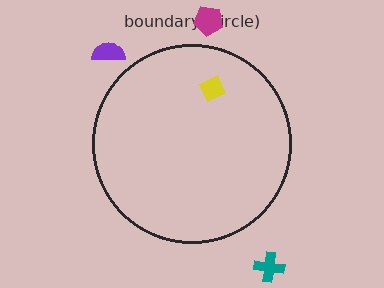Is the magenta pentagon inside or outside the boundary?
Outside.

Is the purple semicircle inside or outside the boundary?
Outside.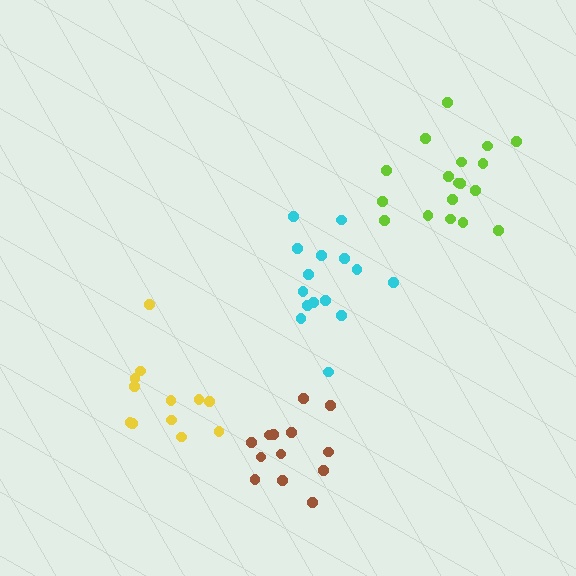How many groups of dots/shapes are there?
There are 4 groups.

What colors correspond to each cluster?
The clusters are colored: cyan, yellow, brown, lime.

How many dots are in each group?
Group 1: 15 dots, Group 2: 12 dots, Group 3: 13 dots, Group 4: 18 dots (58 total).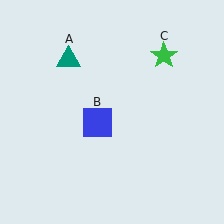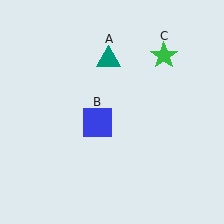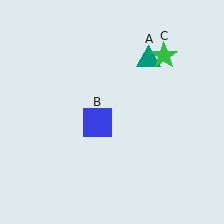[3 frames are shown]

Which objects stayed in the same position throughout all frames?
Blue square (object B) and green star (object C) remained stationary.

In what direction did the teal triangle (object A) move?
The teal triangle (object A) moved right.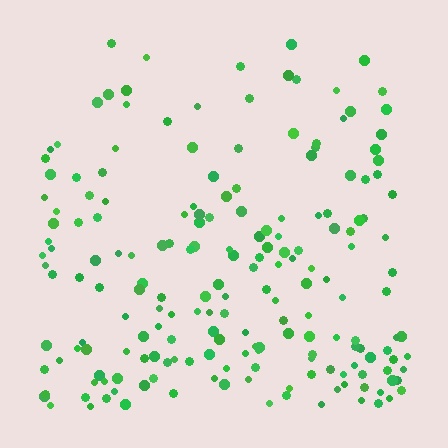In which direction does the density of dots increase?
From top to bottom, with the bottom side densest.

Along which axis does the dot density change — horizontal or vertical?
Vertical.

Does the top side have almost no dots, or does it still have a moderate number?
Still a moderate number, just noticeably fewer than the bottom.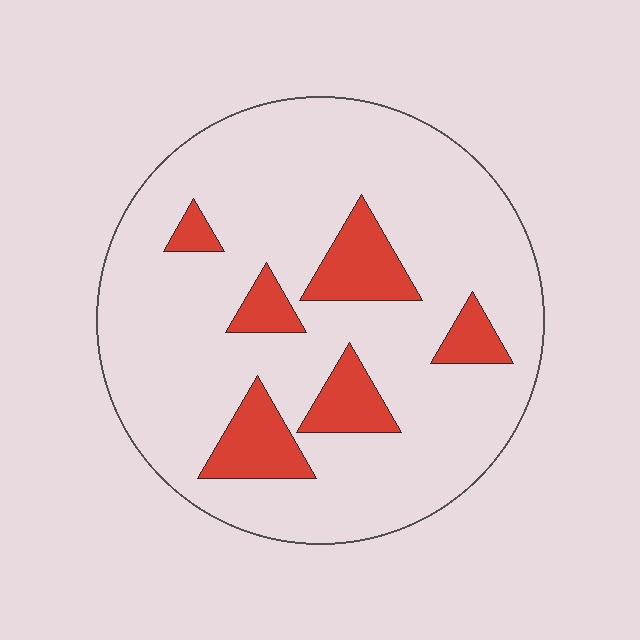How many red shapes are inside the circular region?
6.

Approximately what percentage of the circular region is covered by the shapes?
Approximately 15%.